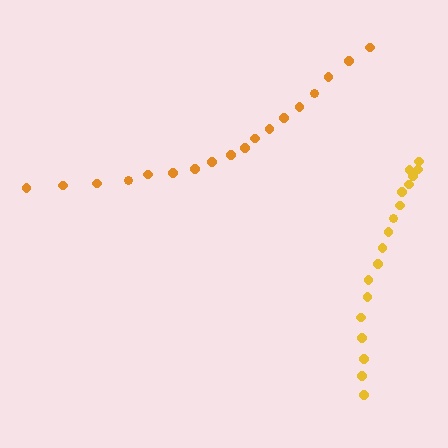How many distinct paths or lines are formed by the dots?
There are 2 distinct paths.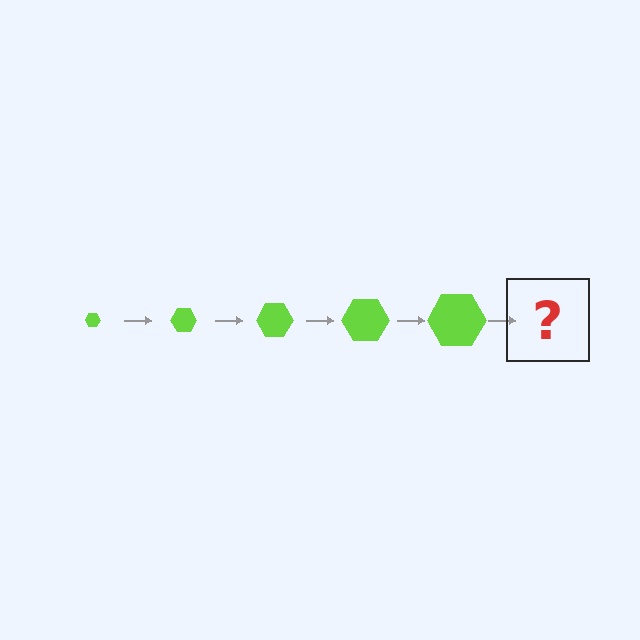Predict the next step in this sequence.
The next step is a lime hexagon, larger than the previous one.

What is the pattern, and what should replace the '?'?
The pattern is that the hexagon gets progressively larger each step. The '?' should be a lime hexagon, larger than the previous one.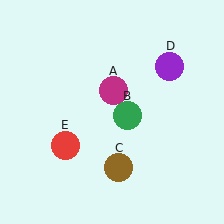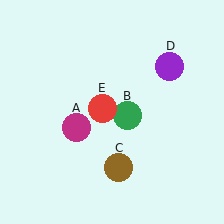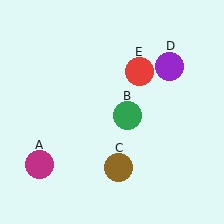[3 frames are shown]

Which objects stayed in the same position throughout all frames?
Green circle (object B) and brown circle (object C) and purple circle (object D) remained stationary.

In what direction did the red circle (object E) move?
The red circle (object E) moved up and to the right.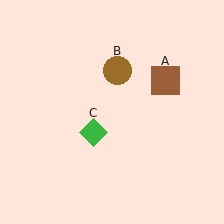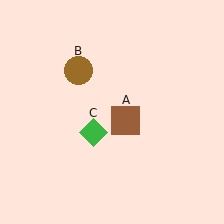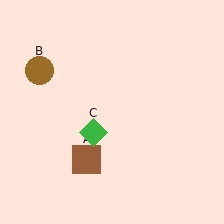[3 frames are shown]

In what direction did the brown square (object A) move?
The brown square (object A) moved down and to the left.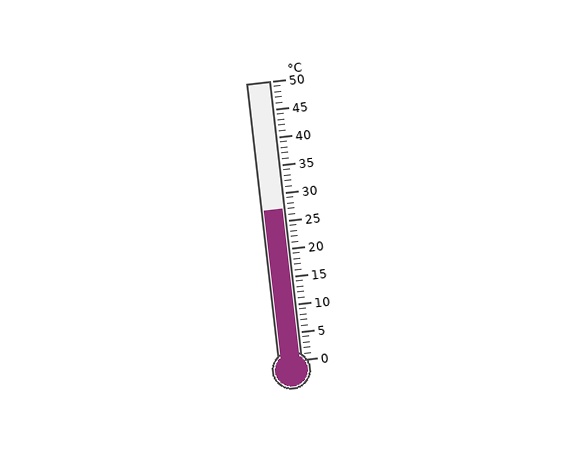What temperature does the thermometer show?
The thermometer shows approximately 27°C.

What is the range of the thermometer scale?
The thermometer scale ranges from 0°C to 50°C.